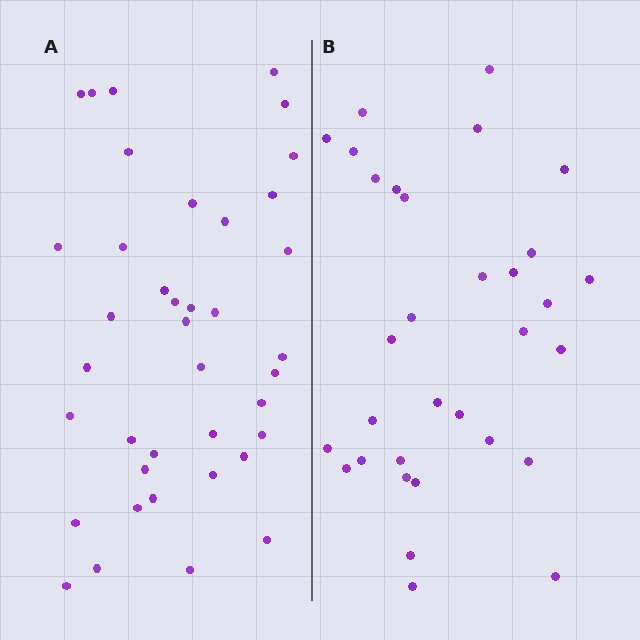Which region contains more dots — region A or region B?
Region A (the left region) has more dots.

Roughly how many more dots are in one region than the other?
Region A has roughly 8 or so more dots than region B.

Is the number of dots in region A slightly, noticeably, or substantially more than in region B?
Region A has only slightly more — the two regions are fairly close. The ratio is roughly 1.2 to 1.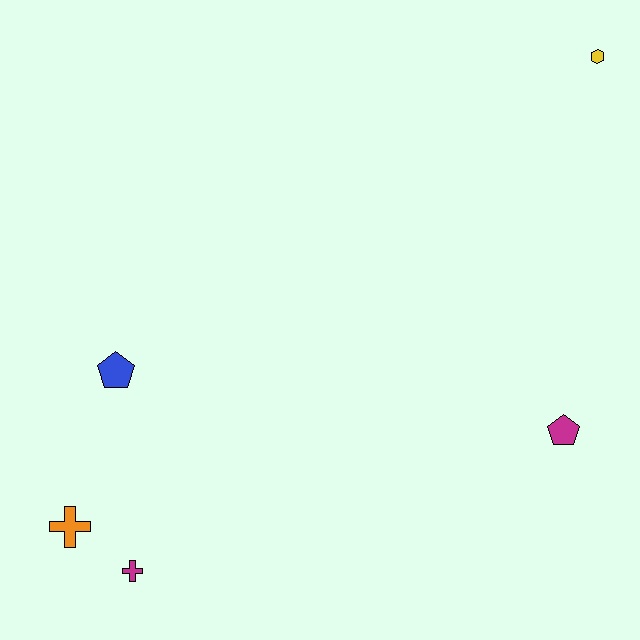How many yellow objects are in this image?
There is 1 yellow object.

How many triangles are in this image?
There are no triangles.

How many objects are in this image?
There are 5 objects.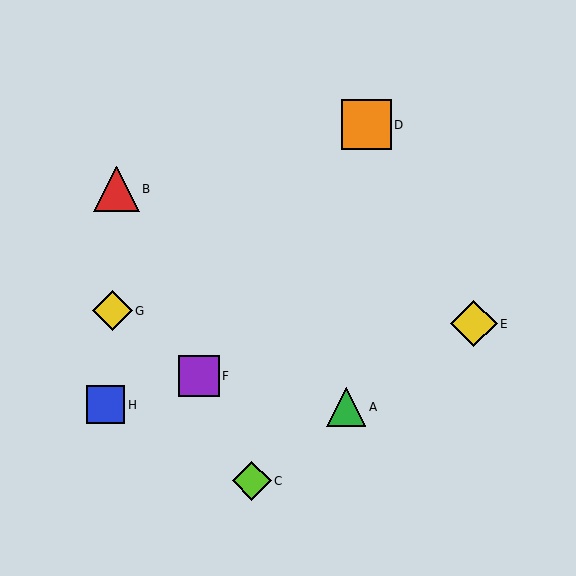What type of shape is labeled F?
Shape F is a purple square.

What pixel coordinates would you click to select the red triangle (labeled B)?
Click at (117, 189) to select the red triangle B.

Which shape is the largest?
The orange square (labeled D) is the largest.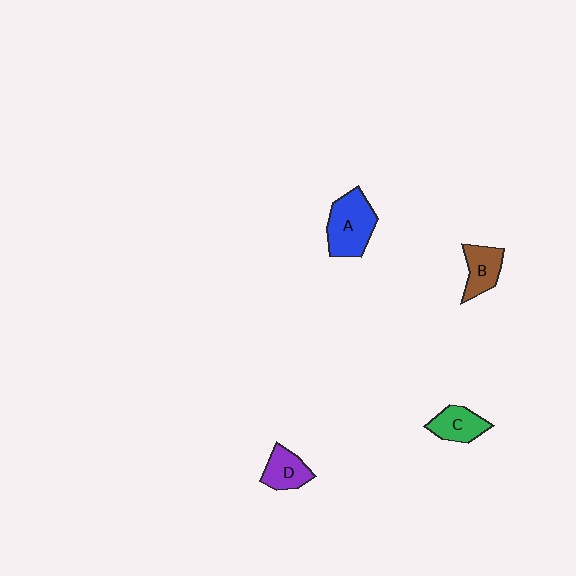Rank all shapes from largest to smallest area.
From largest to smallest: A (blue), B (brown), C (green), D (purple).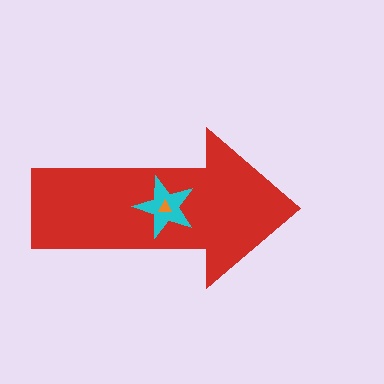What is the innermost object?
The orange triangle.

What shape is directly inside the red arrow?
The cyan star.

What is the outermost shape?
The red arrow.